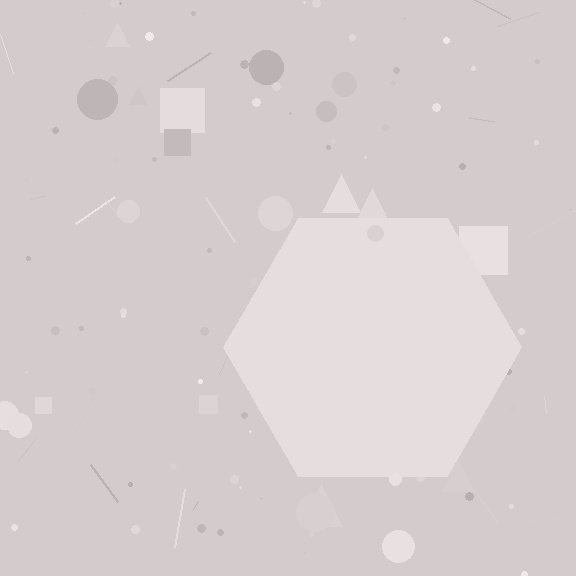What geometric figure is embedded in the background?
A hexagon is embedded in the background.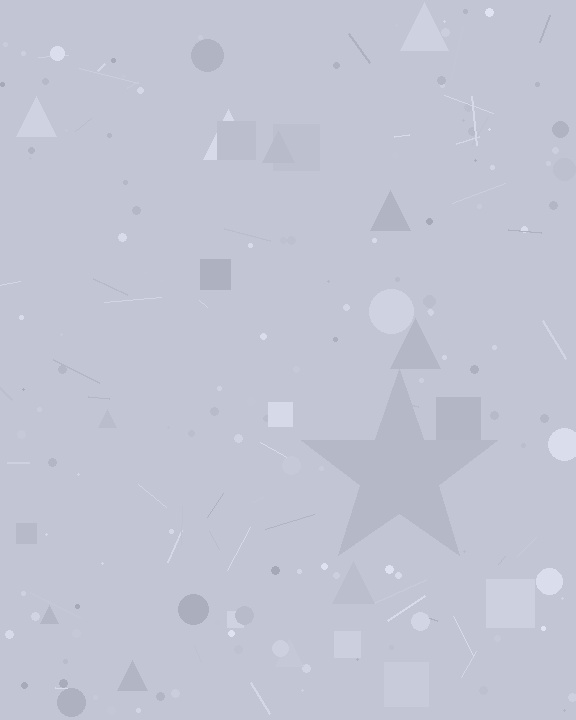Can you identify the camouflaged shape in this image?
The camouflaged shape is a star.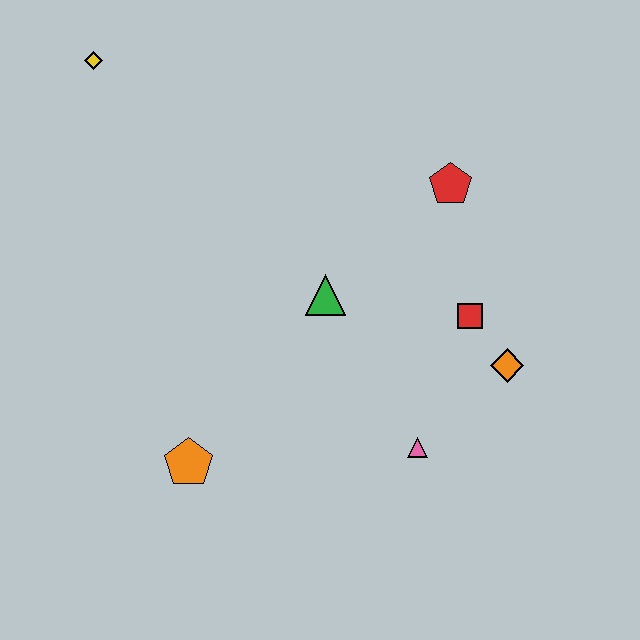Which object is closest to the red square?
The orange diamond is closest to the red square.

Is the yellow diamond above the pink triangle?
Yes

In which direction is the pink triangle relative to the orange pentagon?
The pink triangle is to the right of the orange pentagon.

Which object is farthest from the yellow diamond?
The orange diamond is farthest from the yellow diamond.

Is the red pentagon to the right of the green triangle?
Yes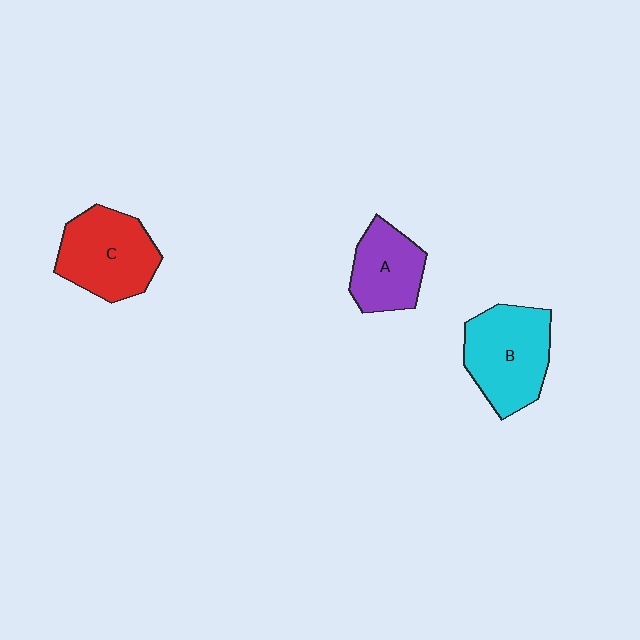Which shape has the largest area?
Shape B (cyan).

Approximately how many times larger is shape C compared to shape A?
Approximately 1.3 times.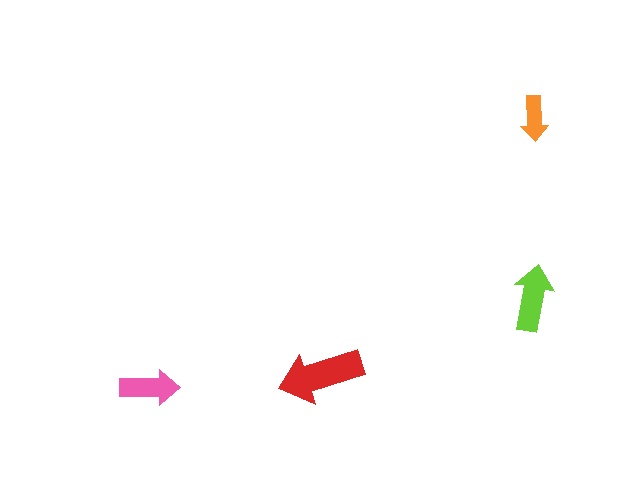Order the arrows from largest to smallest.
the red one, the lime one, the pink one, the orange one.